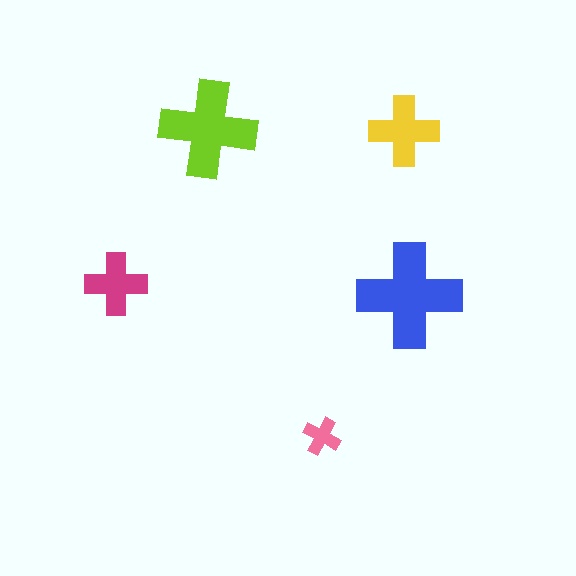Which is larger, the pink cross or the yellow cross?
The yellow one.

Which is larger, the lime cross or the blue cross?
The blue one.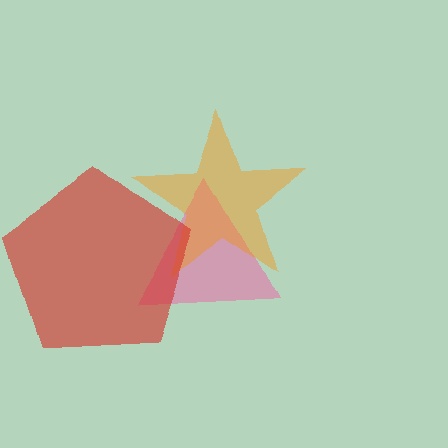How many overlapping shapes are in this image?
There are 3 overlapping shapes in the image.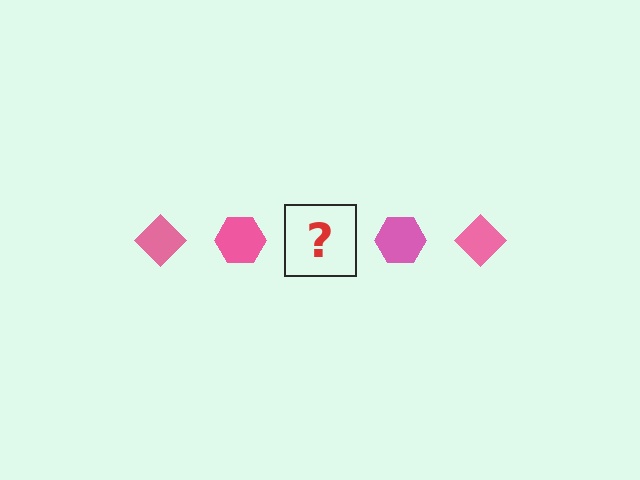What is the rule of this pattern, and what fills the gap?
The rule is that the pattern cycles through diamond, hexagon shapes in pink. The gap should be filled with a pink diamond.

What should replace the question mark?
The question mark should be replaced with a pink diamond.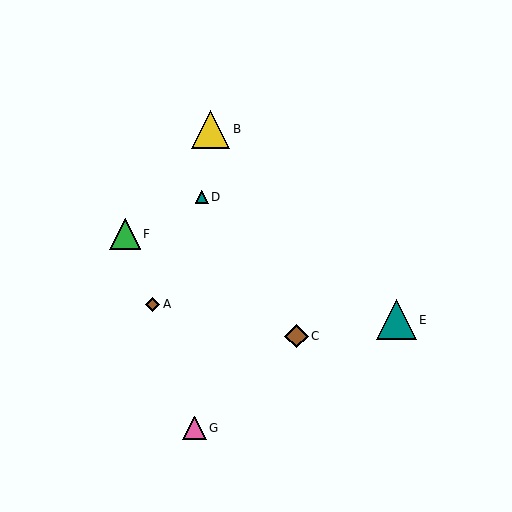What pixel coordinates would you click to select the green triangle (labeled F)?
Click at (125, 234) to select the green triangle F.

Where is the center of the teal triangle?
The center of the teal triangle is at (396, 320).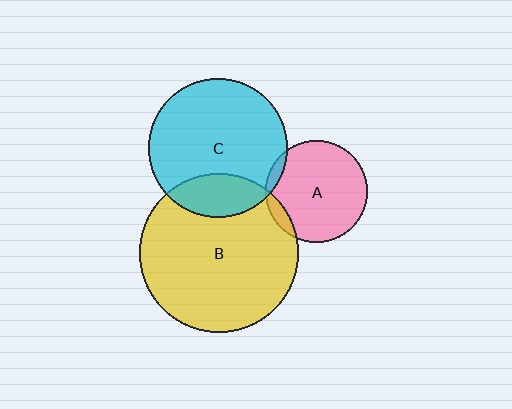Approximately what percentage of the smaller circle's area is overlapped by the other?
Approximately 5%.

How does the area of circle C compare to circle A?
Approximately 1.8 times.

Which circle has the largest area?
Circle B (yellow).